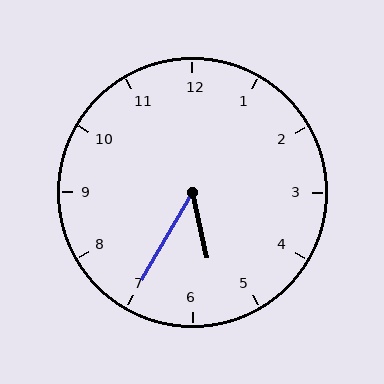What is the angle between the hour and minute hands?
Approximately 42 degrees.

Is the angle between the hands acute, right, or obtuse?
It is acute.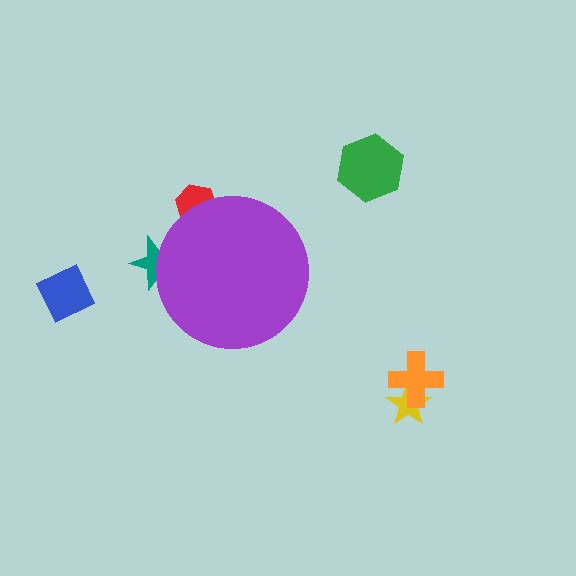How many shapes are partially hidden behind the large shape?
2 shapes are partially hidden.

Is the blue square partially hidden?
No, the blue square is fully visible.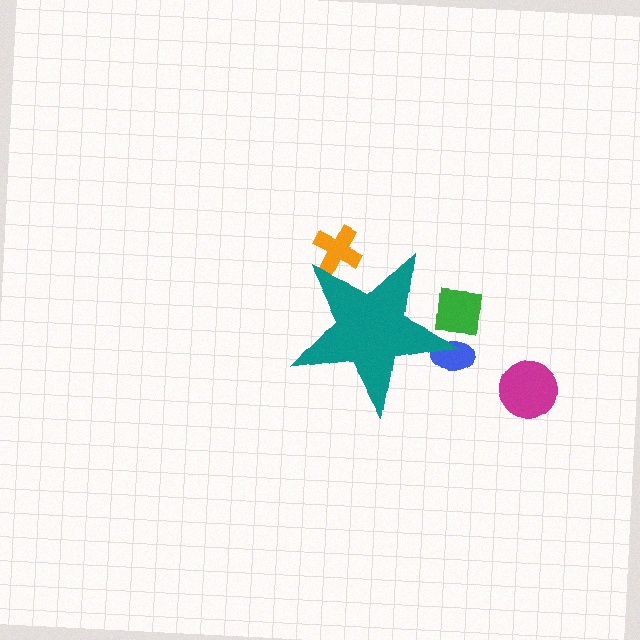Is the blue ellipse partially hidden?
Yes, the blue ellipse is partially hidden behind the teal star.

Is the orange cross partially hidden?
Yes, the orange cross is partially hidden behind the teal star.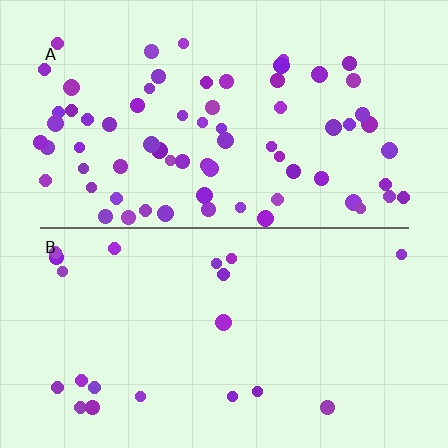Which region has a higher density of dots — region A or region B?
A (the top).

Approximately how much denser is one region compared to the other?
Approximately 3.4× — region A over region B.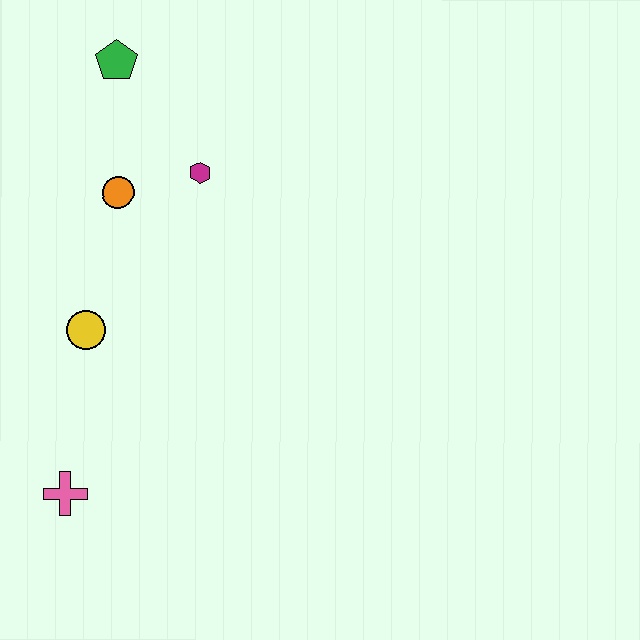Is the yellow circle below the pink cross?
No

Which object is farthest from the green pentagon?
The pink cross is farthest from the green pentagon.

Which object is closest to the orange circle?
The magenta hexagon is closest to the orange circle.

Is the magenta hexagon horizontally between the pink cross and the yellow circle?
No